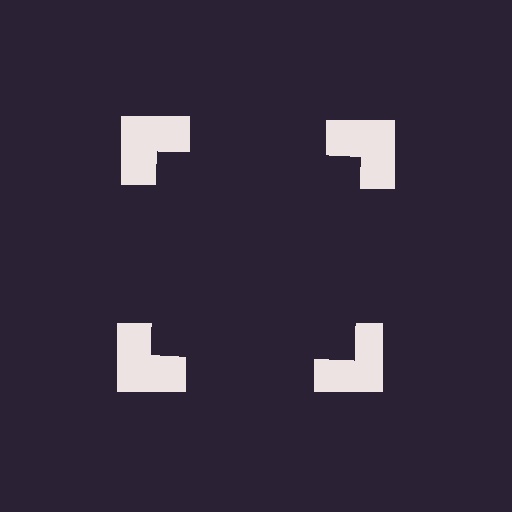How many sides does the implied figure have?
4 sides.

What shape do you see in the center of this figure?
An illusory square — its edges are inferred from the aligned wedge cuts in the notched squares, not physically drawn.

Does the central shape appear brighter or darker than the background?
It typically appears slightly darker than the background, even though no actual brightness change is drawn.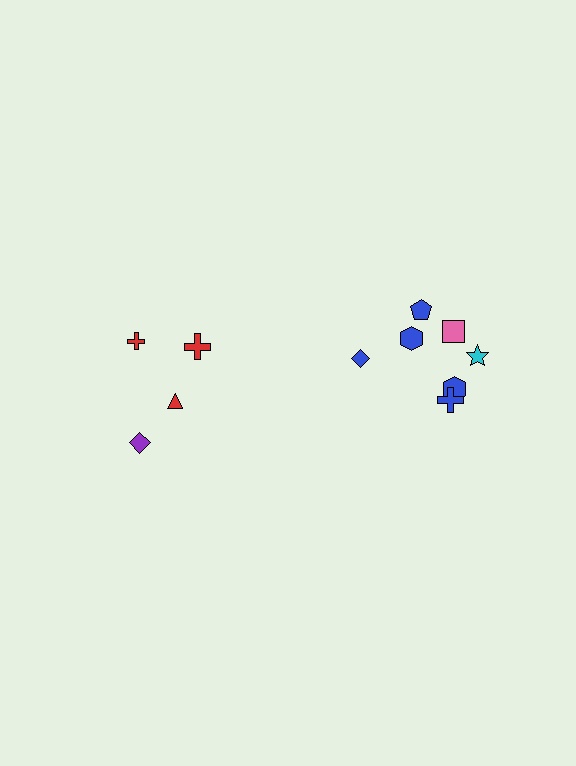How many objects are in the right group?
There are 7 objects.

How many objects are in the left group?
There are 4 objects.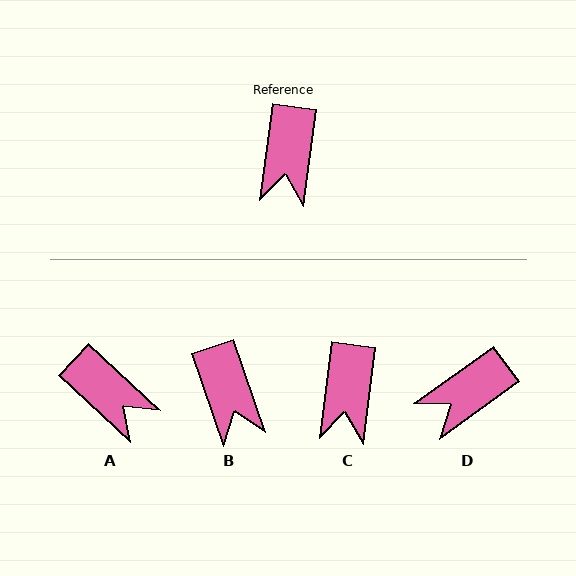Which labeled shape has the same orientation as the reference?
C.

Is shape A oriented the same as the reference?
No, it is off by about 54 degrees.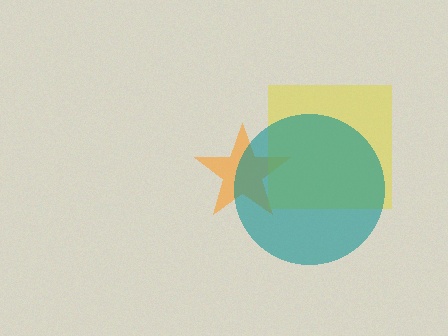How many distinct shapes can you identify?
There are 3 distinct shapes: an orange star, a yellow square, a teal circle.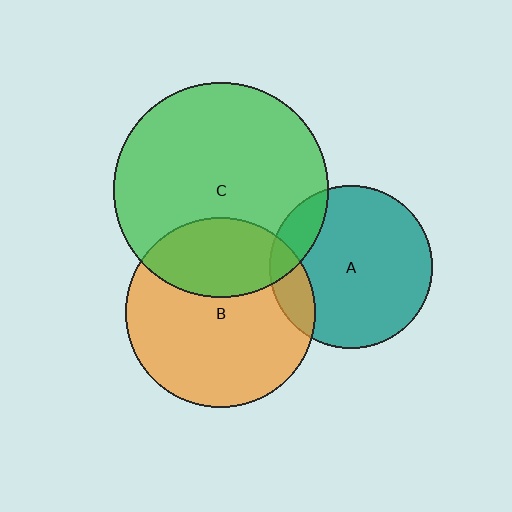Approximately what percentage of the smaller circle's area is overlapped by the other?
Approximately 15%.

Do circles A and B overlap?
Yes.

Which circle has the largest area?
Circle C (green).